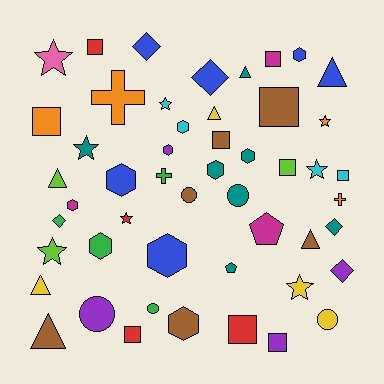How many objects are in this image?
There are 50 objects.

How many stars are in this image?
There are 8 stars.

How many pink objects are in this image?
There is 1 pink object.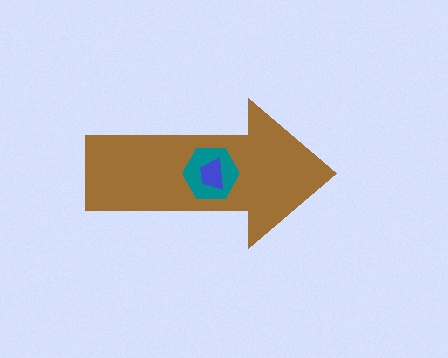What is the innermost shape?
The blue trapezoid.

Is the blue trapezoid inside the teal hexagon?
Yes.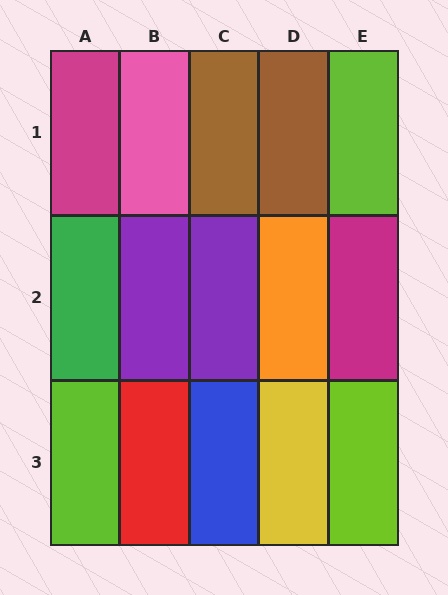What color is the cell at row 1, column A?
Magenta.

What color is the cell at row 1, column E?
Lime.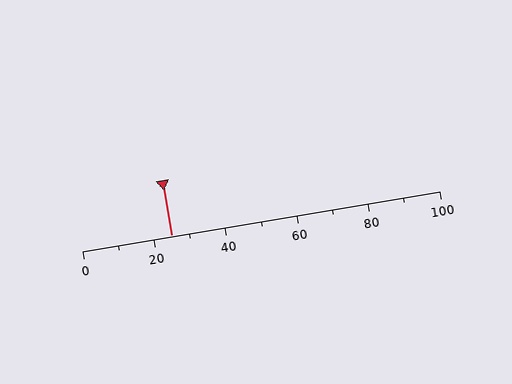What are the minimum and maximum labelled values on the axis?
The axis runs from 0 to 100.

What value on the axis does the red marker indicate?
The marker indicates approximately 25.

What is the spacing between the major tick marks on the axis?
The major ticks are spaced 20 apart.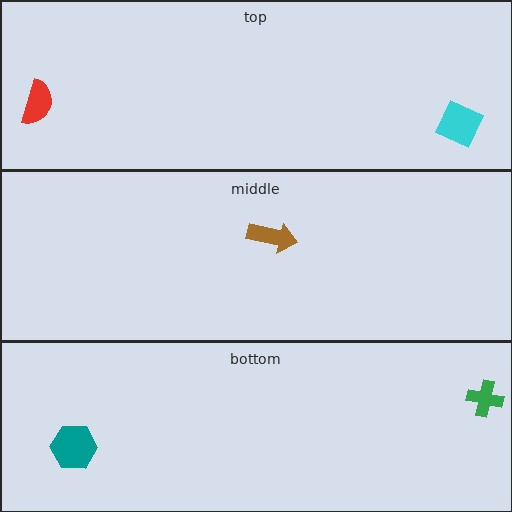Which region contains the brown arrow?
The middle region.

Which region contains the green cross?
The bottom region.